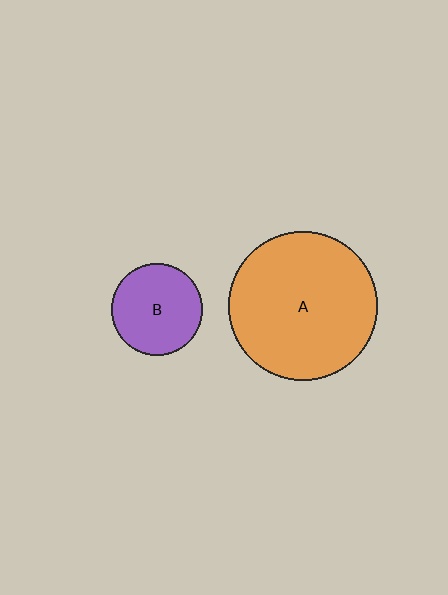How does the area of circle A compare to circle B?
Approximately 2.6 times.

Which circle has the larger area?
Circle A (orange).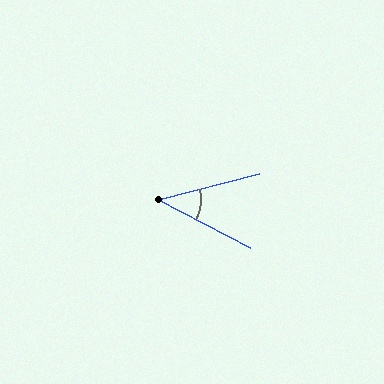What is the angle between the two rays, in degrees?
Approximately 42 degrees.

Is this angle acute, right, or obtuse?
It is acute.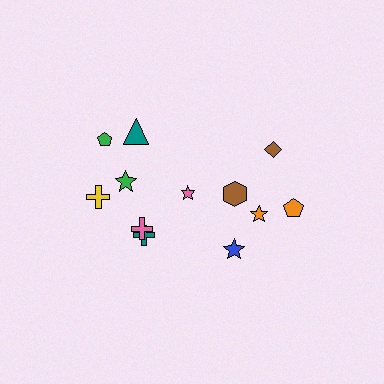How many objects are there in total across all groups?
There are 12 objects.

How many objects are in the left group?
There are 7 objects.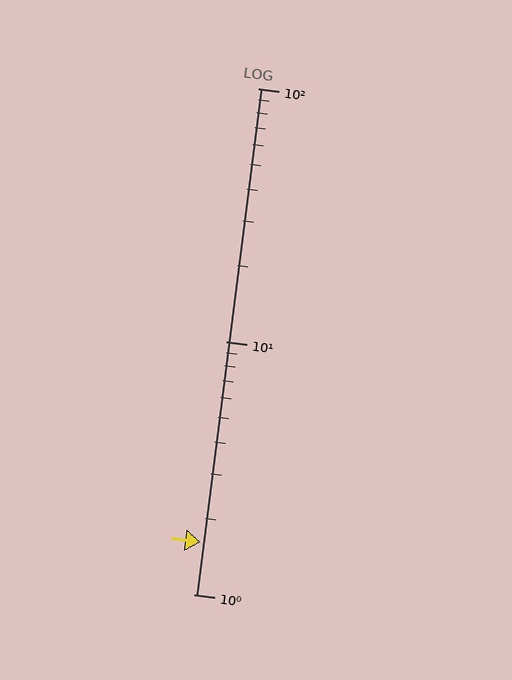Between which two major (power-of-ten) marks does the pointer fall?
The pointer is between 1 and 10.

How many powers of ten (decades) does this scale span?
The scale spans 2 decades, from 1 to 100.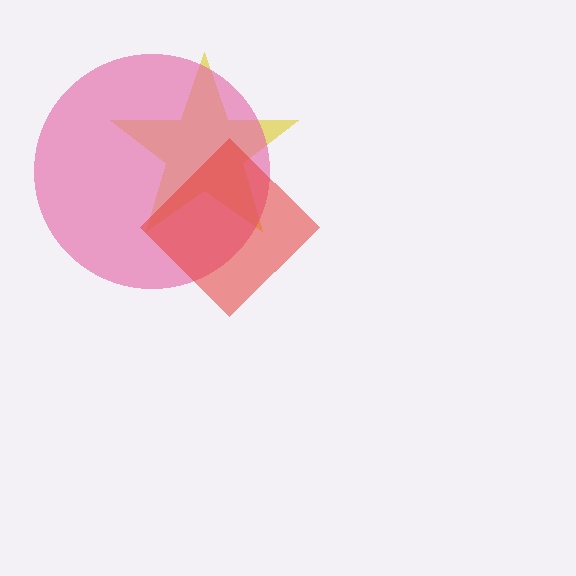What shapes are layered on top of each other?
The layered shapes are: a yellow star, a pink circle, a red diamond.